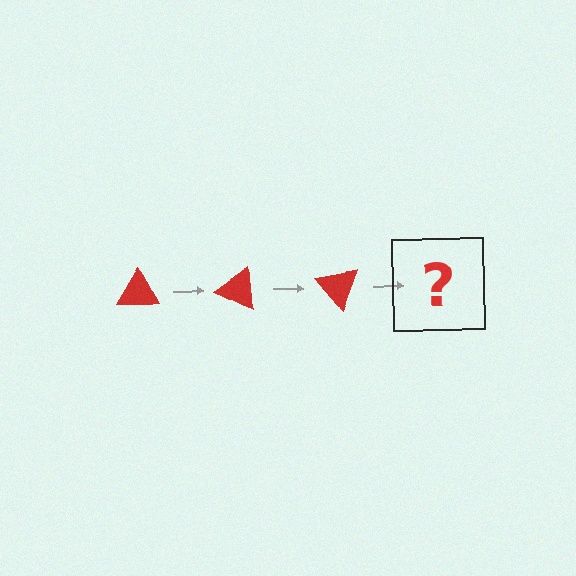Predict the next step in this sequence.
The next step is a red triangle rotated 75 degrees.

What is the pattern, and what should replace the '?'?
The pattern is that the triangle rotates 25 degrees each step. The '?' should be a red triangle rotated 75 degrees.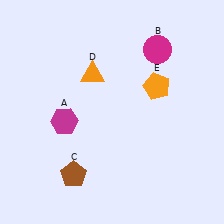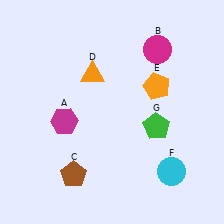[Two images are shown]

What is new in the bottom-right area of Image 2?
A cyan circle (F) was added in the bottom-right area of Image 2.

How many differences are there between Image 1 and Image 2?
There are 2 differences between the two images.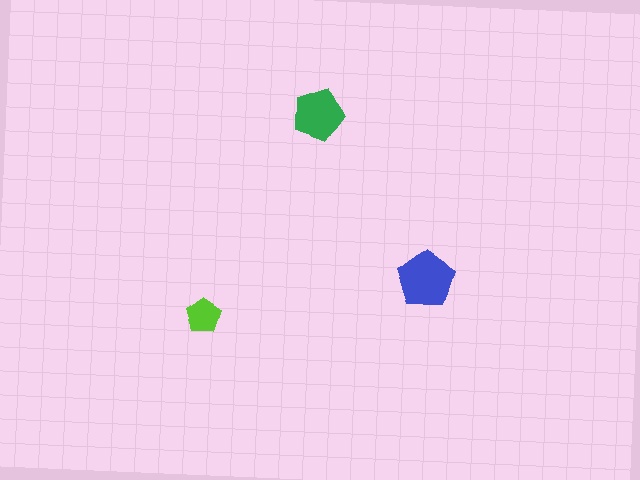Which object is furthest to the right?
The blue pentagon is rightmost.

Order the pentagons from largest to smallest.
the blue one, the green one, the lime one.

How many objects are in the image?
There are 3 objects in the image.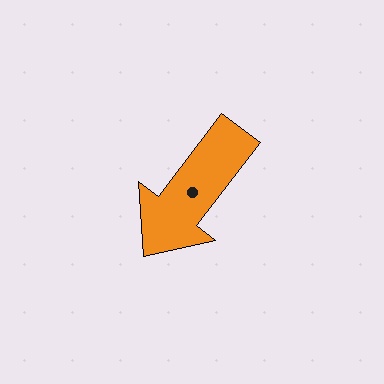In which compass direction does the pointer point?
Southwest.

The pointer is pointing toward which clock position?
Roughly 7 o'clock.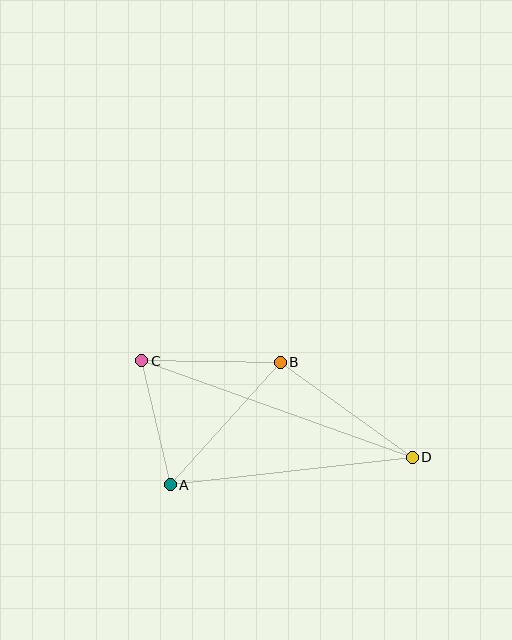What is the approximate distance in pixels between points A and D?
The distance between A and D is approximately 243 pixels.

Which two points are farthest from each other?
Points C and D are farthest from each other.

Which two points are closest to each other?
Points A and C are closest to each other.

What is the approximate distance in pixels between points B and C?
The distance between B and C is approximately 138 pixels.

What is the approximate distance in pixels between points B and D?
The distance between B and D is approximately 163 pixels.